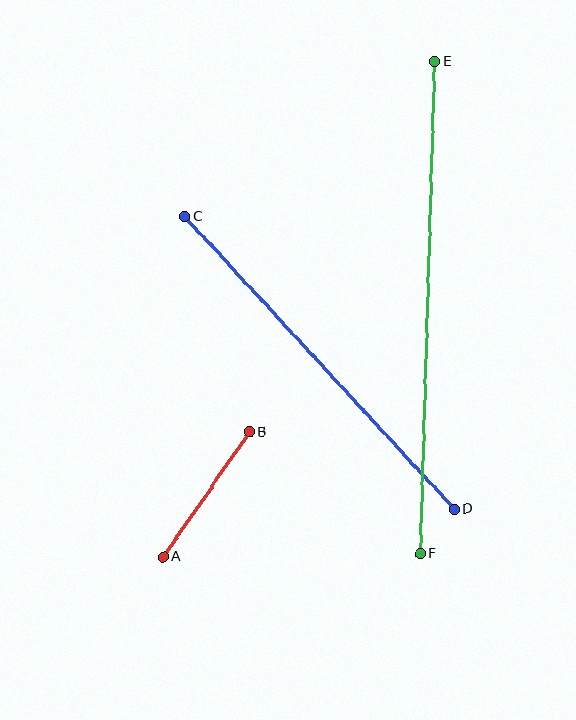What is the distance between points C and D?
The distance is approximately 398 pixels.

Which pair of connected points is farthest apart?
Points E and F are farthest apart.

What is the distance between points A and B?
The distance is approximately 153 pixels.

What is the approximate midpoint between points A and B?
The midpoint is at approximately (206, 494) pixels.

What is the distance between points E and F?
The distance is approximately 492 pixels.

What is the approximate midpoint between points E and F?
The midpoint is at approximately (428, 308) pixels.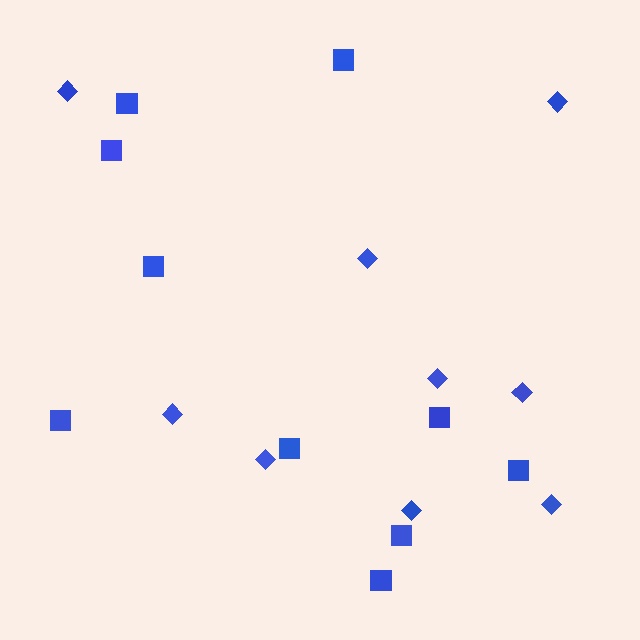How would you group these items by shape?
There are 2 groups: one group of squares (10) and one group of diamonds (9).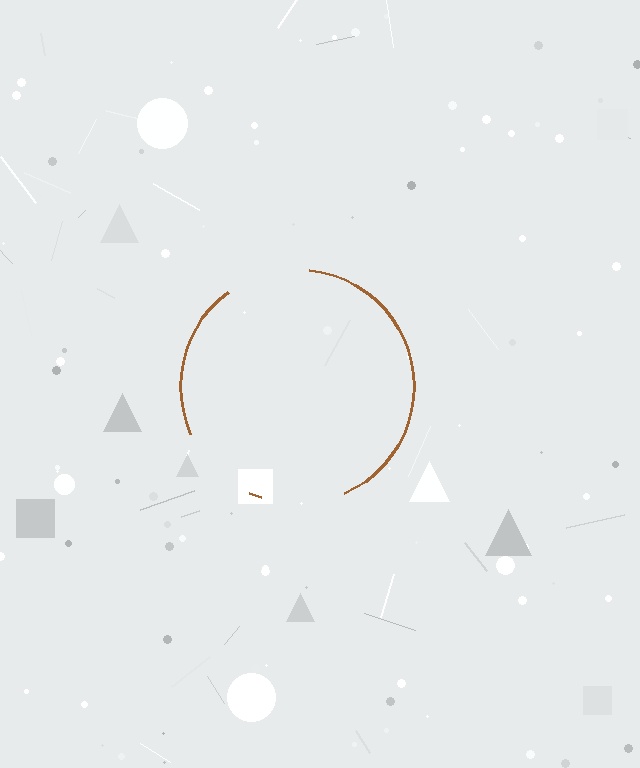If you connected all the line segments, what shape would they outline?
They would outline a circle.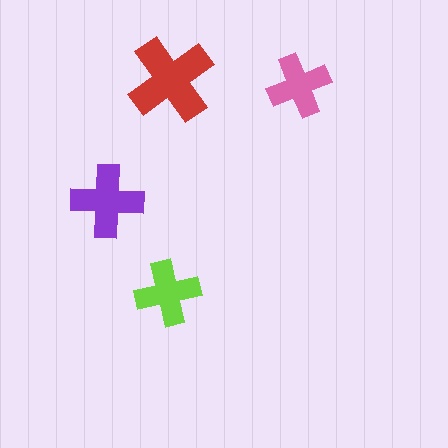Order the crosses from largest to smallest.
the red one, the purple one, the lime one, the pink one.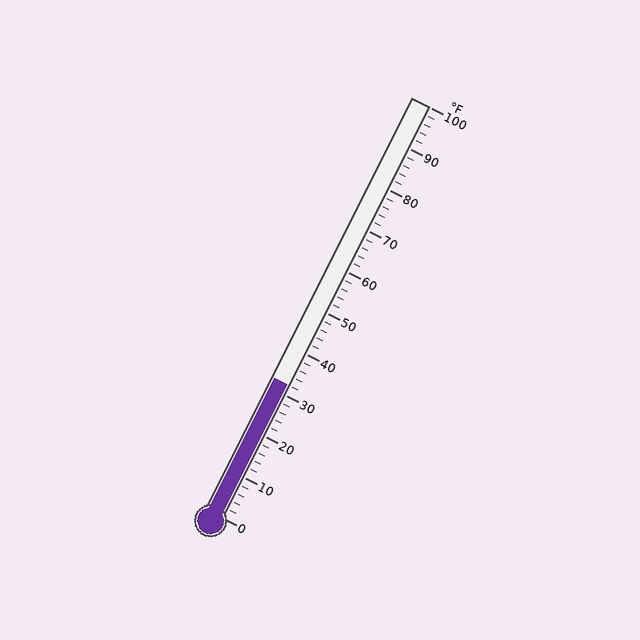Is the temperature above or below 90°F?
The temperature is below 90°F.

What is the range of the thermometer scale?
The thermometer scale ranges from 0°F to 100°F.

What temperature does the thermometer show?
The thermometer shows approximately 32°F.